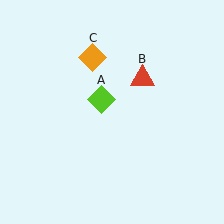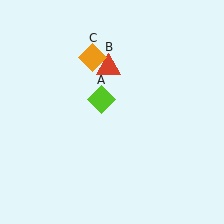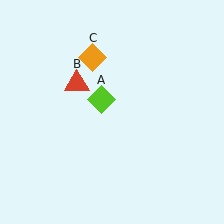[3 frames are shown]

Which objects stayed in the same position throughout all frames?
Lime diamond (object A) and orange diamond (object C) remained stationary.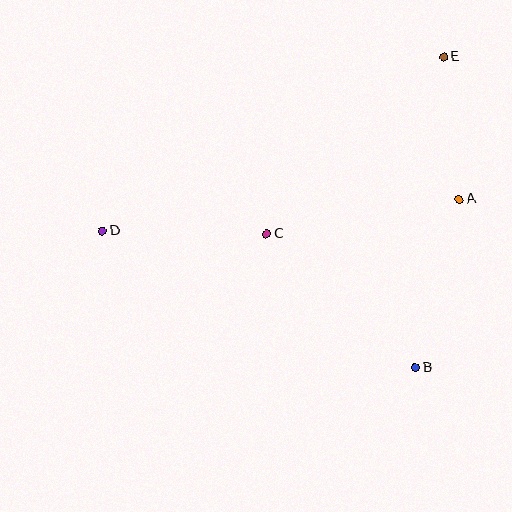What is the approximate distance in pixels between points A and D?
The distance between A and D is approximately 358 pixels.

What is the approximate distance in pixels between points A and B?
The distance between A and B is approximately 174 pixels.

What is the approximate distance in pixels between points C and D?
The distance between C and D is approximately 164 pixels.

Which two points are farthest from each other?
Points D and E are farthest from each other.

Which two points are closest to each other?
Points A and E are closest to each other.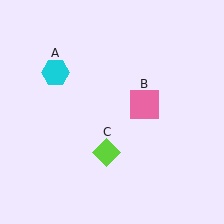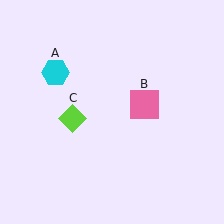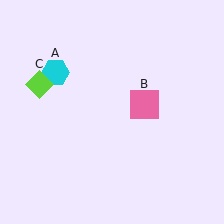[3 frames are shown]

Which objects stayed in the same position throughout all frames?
Cyan hexagon (object A) and pink square (object B) remained stationary.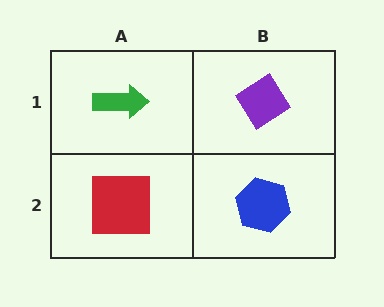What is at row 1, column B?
A purple diamond.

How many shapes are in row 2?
2 shapes.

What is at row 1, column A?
A green arrow.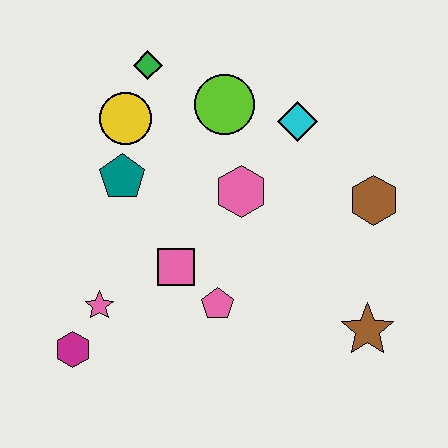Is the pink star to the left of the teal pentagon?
Yes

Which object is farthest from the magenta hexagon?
The brown hexagon is farthest from the magenta hexagon.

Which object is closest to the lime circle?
The cyan diamond is closest to the lime circle.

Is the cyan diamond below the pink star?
No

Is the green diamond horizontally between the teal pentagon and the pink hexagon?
Yes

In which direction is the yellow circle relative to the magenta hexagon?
The yellow circle is above the magenta hexagon.